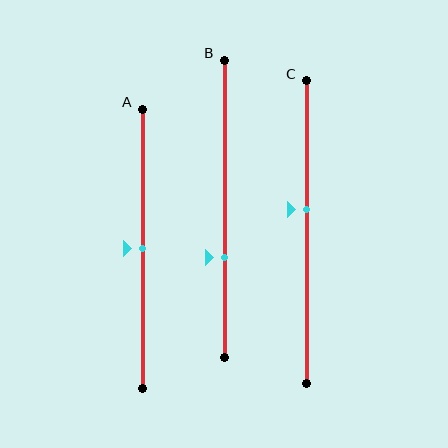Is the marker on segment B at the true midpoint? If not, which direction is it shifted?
No, the marker on segment B is shifted downward by about 16% of the segment length.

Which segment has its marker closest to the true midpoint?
Segment A has its marker closest to the true midpoint.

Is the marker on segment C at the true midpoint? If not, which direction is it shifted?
No, the marker on segment C is shifted upward by about 7% of the segment length.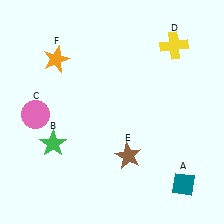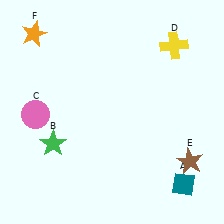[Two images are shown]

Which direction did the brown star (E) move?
The brown star (E) moved right.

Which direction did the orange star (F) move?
The orange star (F) moved up.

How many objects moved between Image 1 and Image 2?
2 objects moved between the two images.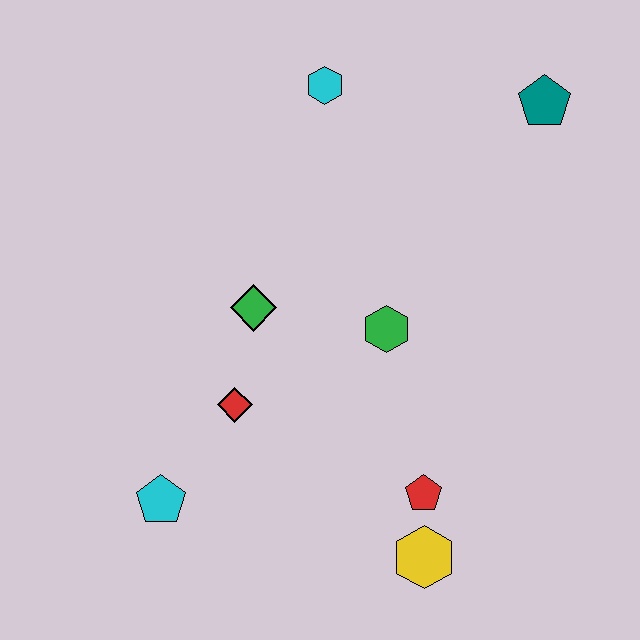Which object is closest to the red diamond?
The green diamond is closest to the red diamond.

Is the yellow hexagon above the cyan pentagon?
No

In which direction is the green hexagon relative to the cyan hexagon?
The green hexagon is below the cyan hexagon.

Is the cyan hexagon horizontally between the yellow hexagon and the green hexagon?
No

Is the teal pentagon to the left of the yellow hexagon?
No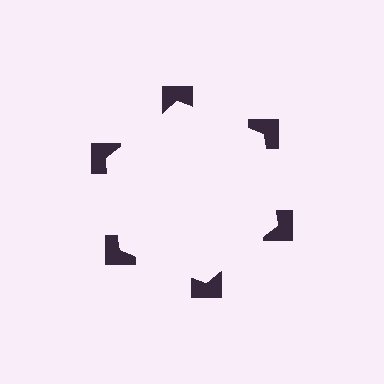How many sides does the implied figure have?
6 sides.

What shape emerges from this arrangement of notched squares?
An illusory hexagon — its edges are inferred from the aligned wedge cuts in the notched squares, not physically drawn.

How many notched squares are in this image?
There are 6 — one at each vertex of the illusory hexagon.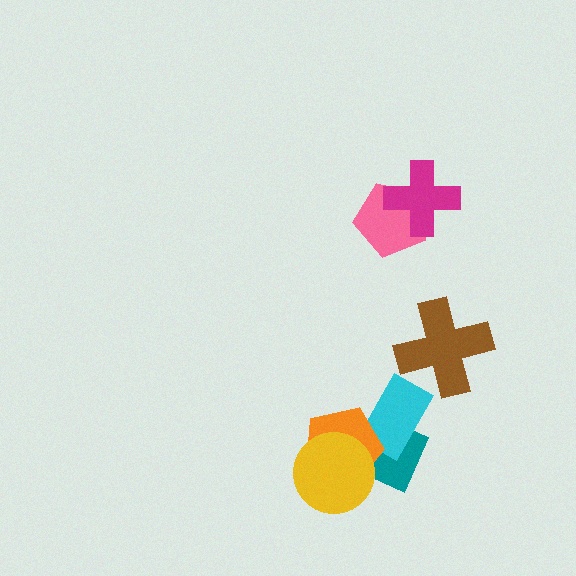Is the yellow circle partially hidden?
No, no other shape covers it.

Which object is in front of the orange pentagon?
The yellow circle is in front of the orange pentagon.